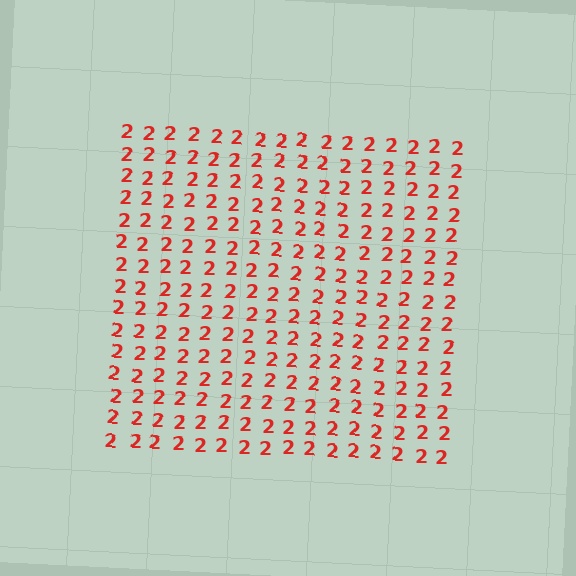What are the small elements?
The small elements are digit 2's.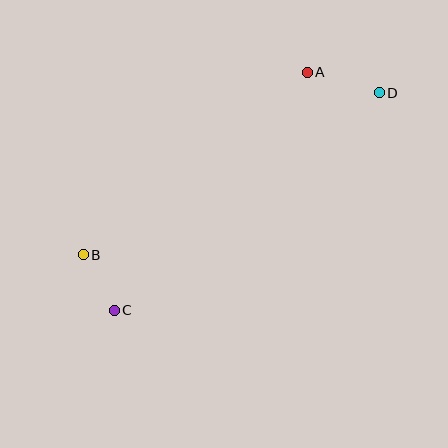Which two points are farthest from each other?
Points C and D are farthest from each other.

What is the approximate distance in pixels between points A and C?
The distance between A and C is approximately 306 pixels.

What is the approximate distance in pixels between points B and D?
The distance between B and D is approximately 338 pixels.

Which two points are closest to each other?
Points B and C are closest to each other.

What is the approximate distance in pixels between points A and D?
The distance between A and D is approximately 75 pixels.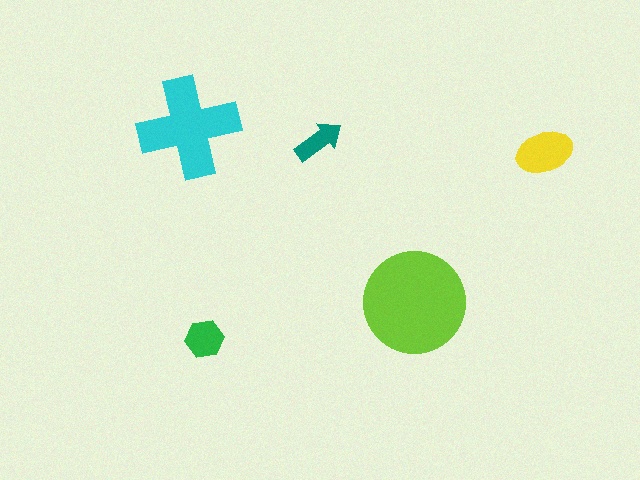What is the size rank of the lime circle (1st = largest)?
1st.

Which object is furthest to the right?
The yellow ellipse is rightmost.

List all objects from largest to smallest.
The lime circle, the cyan cross, the yellow ellipse, the green hexagon, the teal arrow.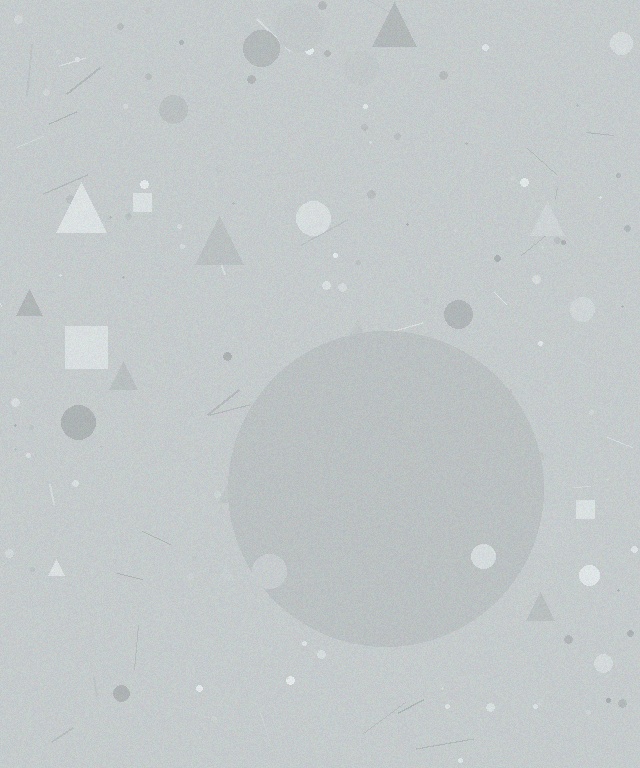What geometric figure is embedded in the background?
A circle is embedded in the background.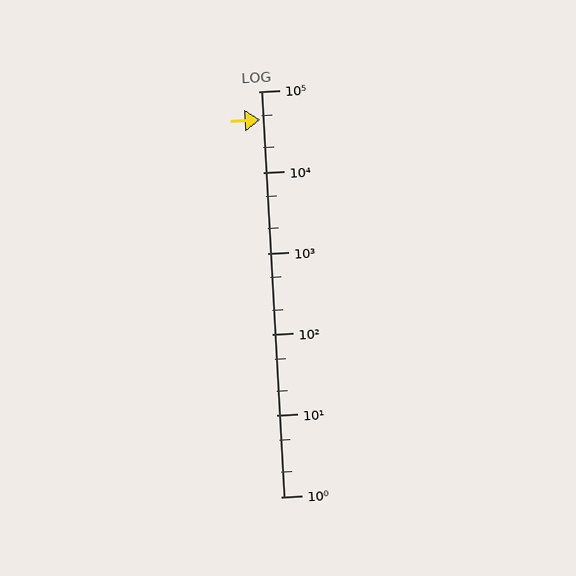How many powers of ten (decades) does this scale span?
The scale spans 5 decades, from 1 to 100000.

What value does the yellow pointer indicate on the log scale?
The pointer indicates approximately 45000.